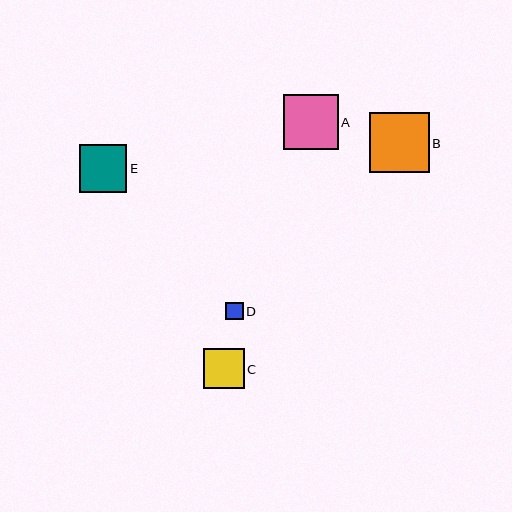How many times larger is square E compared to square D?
Square E is approximately 2.8 times the size of square D.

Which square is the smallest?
Square D is the smallest with a size of approximately 17 pixels.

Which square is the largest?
Square B is the largest with a size of approximately 60 pixels.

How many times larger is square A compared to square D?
Square A is approximately 3.2 times the size of square D.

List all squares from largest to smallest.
From largest to smallest: B, A, E, C, D.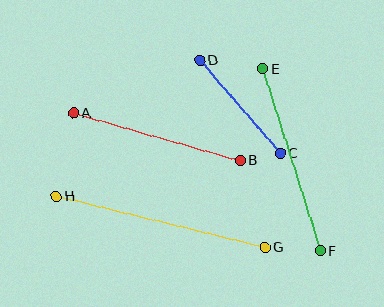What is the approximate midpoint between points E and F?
The midpoint is at approximately (291, 160) pixels.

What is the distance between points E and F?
The distance is approximately 190 pixels.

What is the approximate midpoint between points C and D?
The midpoint is at approximately (240, 107) pixels.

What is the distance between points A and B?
The distance is approximately 173 pixels.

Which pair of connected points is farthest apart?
Points G and H are farthest apart.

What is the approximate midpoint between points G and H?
The midpoint is at approximately (161, 222) pixels.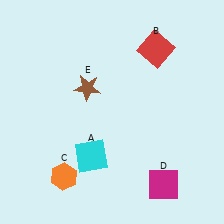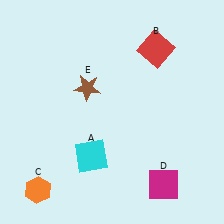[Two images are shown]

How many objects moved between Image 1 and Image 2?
1 object moved between the two images.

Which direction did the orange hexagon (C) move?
The orange hexagon (C) moved left.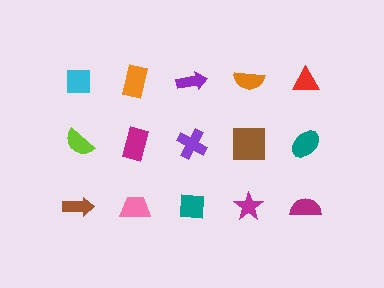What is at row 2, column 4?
A brown square.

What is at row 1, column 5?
A red triangle.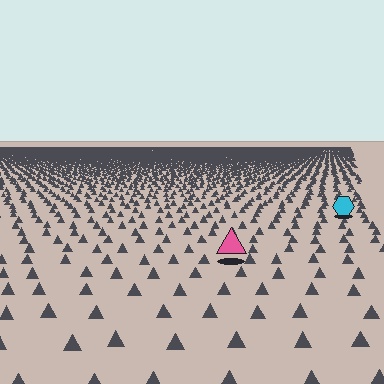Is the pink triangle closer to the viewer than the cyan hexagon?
Yes. The pink triangle is closer — you can tell from the texture gradient: the ground texture is coarser near it.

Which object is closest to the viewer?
The pink triangle is closest. The texture marks near it are larger and more spread out.